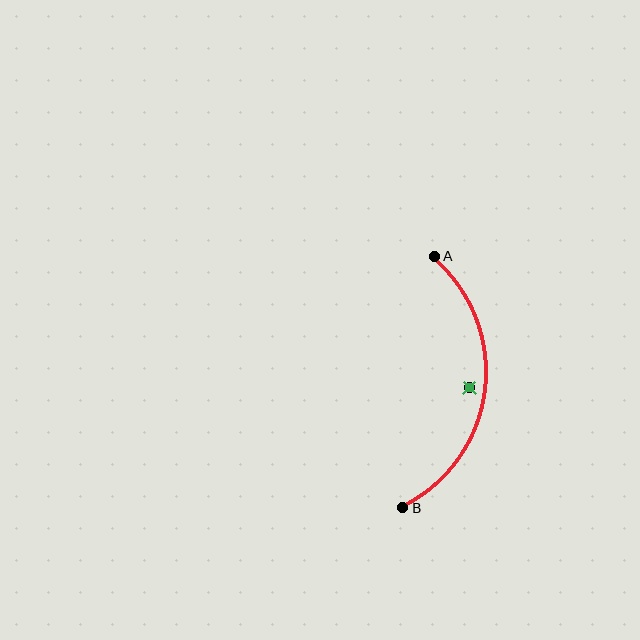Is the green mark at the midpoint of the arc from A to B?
No — the green mark does not lie on the arc at all. It sits slightly inside the curve.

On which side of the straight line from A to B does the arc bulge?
The arc bulges to the right of the straight line connecting A and B.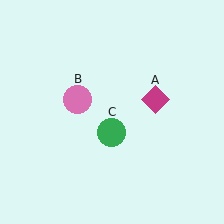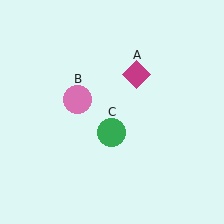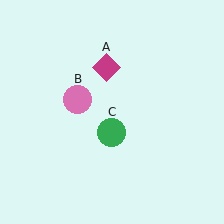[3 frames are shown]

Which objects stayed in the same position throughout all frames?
Pink circle (object B) and green circle (object C) remained stationary.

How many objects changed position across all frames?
1 object changed position: magenta diamond (object A).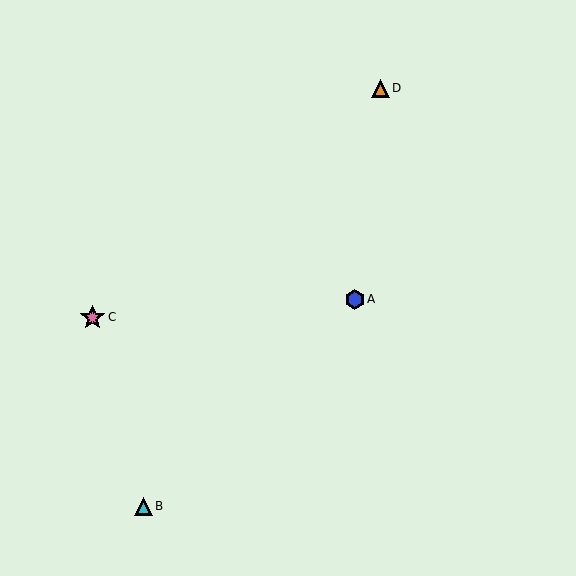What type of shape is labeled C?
Shape C is a pink star.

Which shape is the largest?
The pink star (labeled C) is the largest.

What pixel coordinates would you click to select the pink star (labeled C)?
Click at (93, 317) to select the pink star C.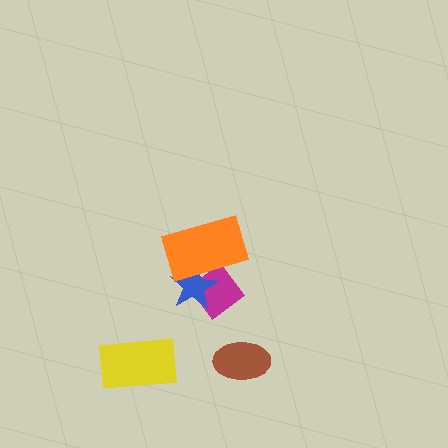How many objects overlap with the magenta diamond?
2 objects overlap with the magenta diamond.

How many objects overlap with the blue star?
2 objects overlap with the blue star.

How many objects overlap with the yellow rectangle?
0 objects overlap with the yellow rectangle.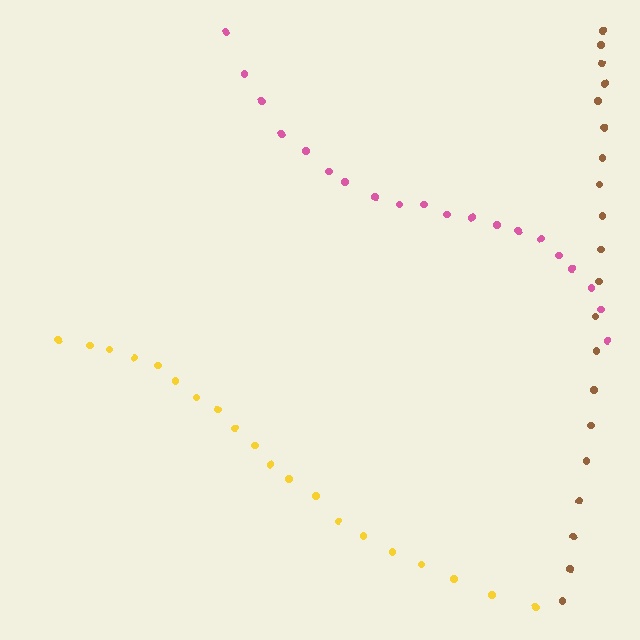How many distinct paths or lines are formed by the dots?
There are 3 distinct paths.